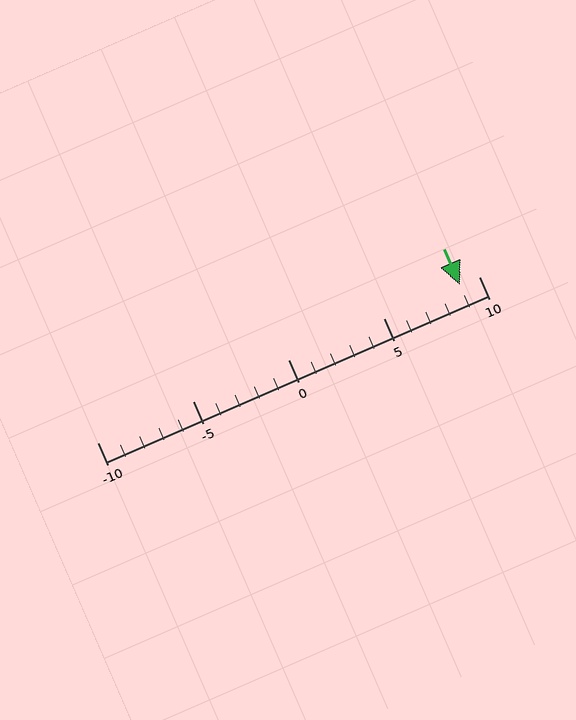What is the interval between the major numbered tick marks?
The major tick marks are spaced 5 units apart.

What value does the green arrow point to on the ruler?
The green arrow points to approximately 9.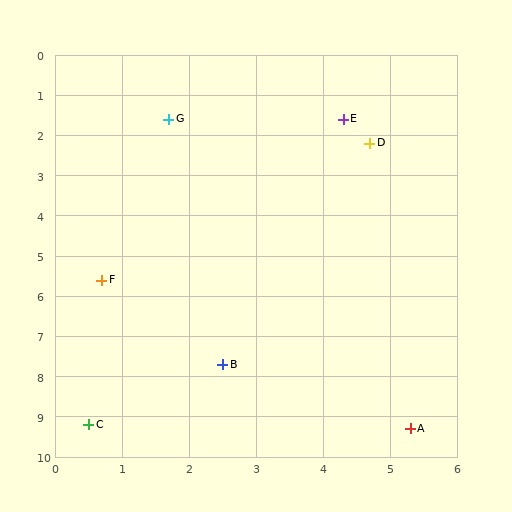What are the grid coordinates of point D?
Point D is at approximately (4.7, 2.2).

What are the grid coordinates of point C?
Point C is at approximately (0.5, 9.2).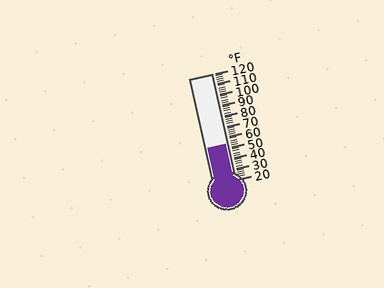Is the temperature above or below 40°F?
The temperature is above 40°F.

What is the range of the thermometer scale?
The thermometer scale ranges from 20°F to 120°F.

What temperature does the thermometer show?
The thermometer shows approximately 54°F.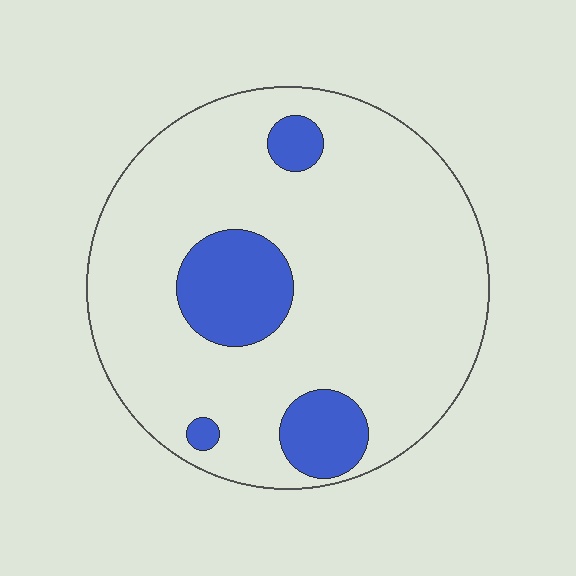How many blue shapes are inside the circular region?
4.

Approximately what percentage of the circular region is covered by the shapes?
Approximately 15%.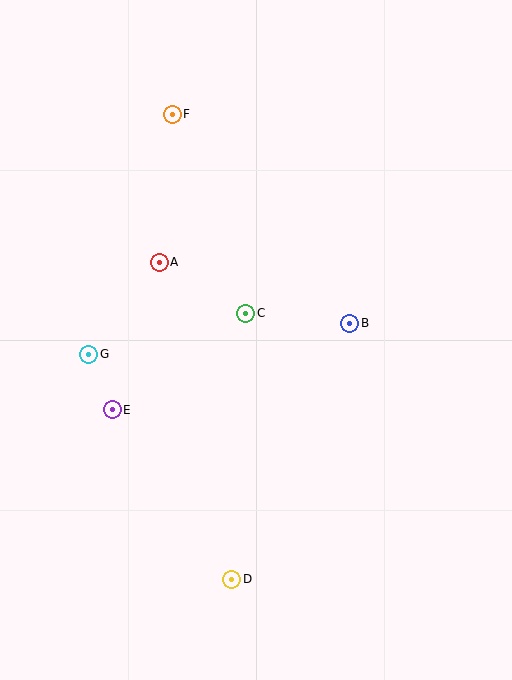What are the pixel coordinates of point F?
Point F is at (172, 114).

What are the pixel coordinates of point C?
Point C is at (246, 313).